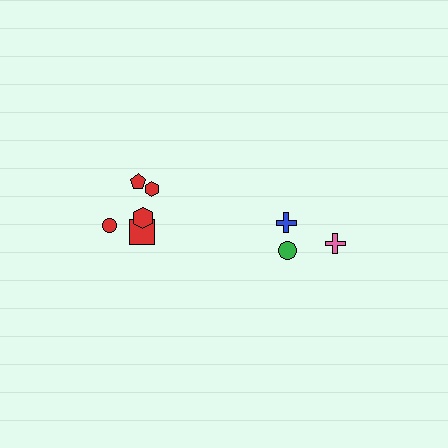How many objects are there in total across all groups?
There are 8 objects.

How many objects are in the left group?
There are 5 objects.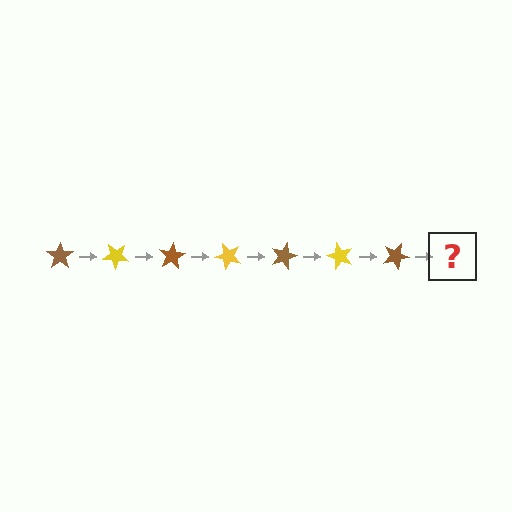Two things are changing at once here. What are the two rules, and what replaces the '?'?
The two rules are that it rotates 40 degrees each step and the color cycles through brown and yellow. The '?' should be a yellow star, rotated 280 degrees from the start.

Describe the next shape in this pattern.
It should be a yellow star, rotated 280 degrees from the start.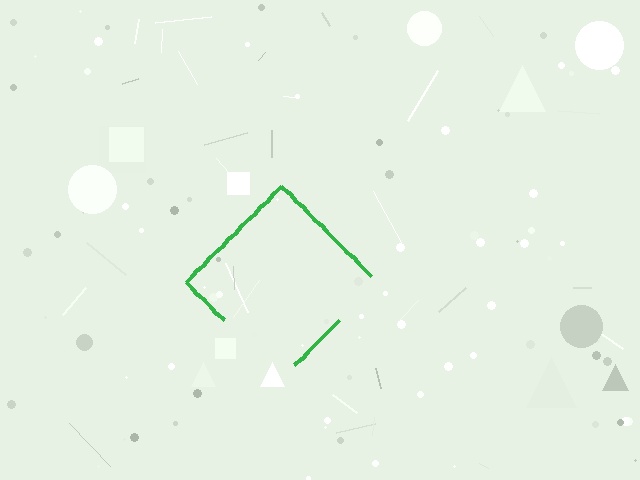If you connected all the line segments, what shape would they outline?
They would outline a diamond.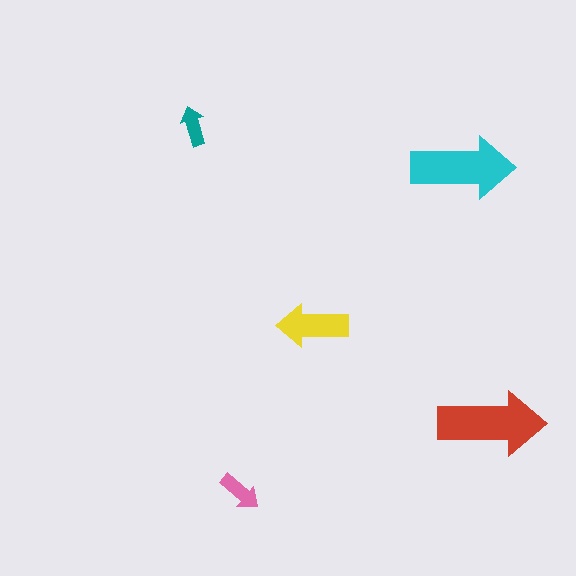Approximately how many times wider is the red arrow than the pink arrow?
About 2.5 times wider.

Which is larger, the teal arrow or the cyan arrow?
The cyan one.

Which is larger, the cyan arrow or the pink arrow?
The cyan one.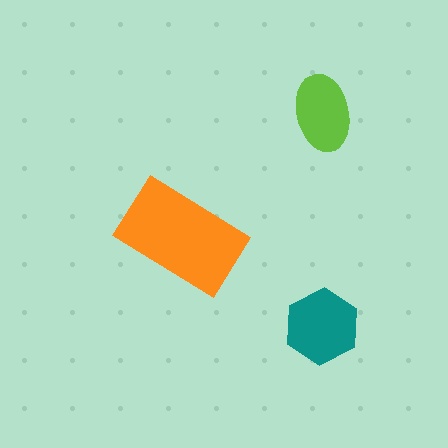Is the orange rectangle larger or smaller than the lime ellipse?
Larger.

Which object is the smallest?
The lime ellipse.